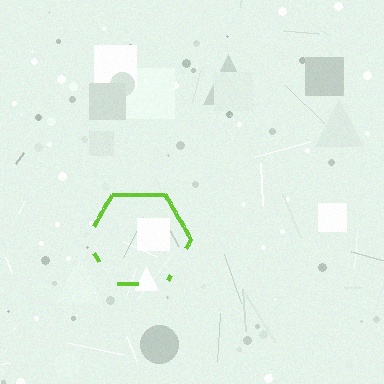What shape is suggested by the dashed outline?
The dashed outline suggests a hexagon.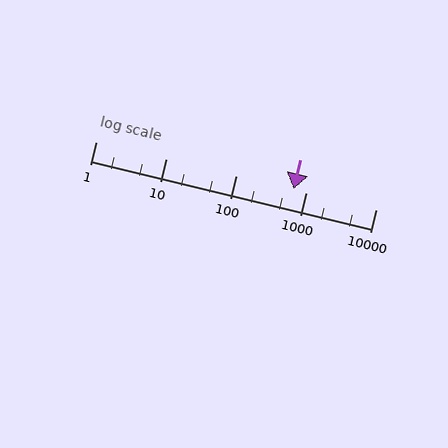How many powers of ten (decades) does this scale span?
The scale spans 4 decades, from 1 to 10000.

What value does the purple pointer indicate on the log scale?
The pointer indicates approximately 670.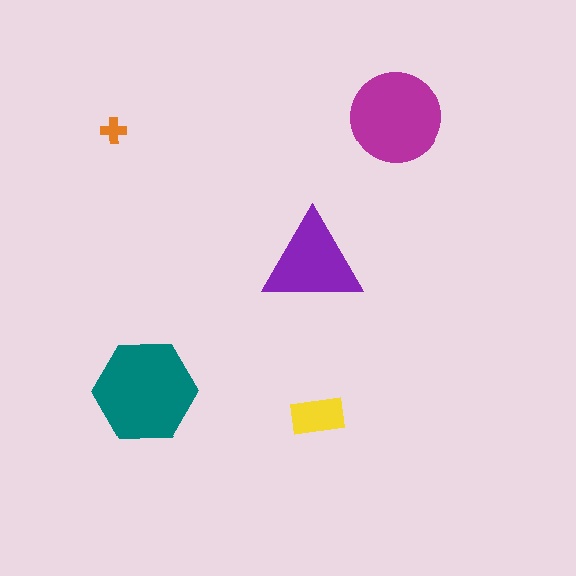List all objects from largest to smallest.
The teal hexagon, the magenta circle, the purple triangle, the yellow rectangle, the orange cross.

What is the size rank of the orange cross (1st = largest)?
5th.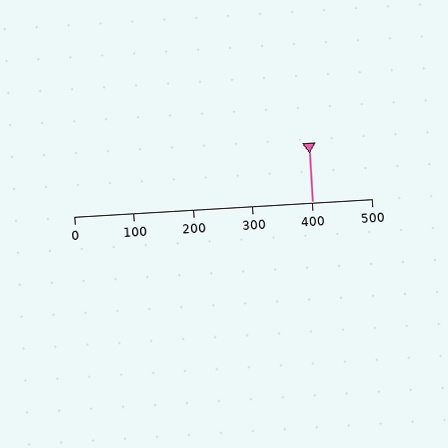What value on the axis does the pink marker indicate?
The marker indicates approximately 400.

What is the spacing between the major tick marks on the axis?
The major ticks are spaced 100 apart.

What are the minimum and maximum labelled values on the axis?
The axis runs from 0 to 500.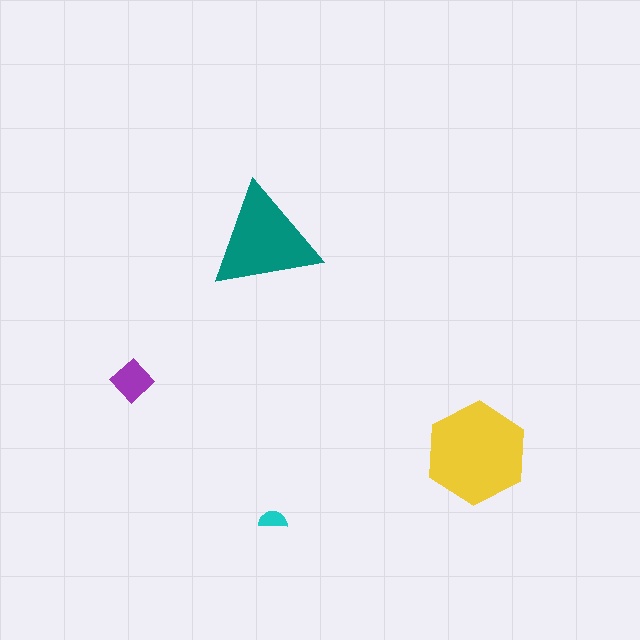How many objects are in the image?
There are 4 objects in the image.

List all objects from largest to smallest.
The yellow hexagon, the teal triangle, the purple diamond, the cyan semicircle.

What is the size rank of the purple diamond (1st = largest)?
3rd.